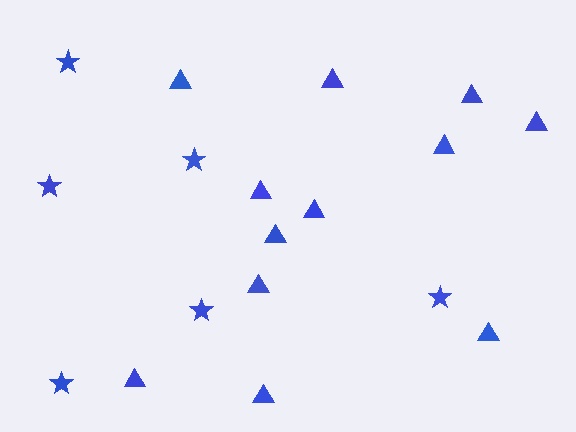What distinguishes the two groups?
There are 2 groups: one group of triangles (12) and one group of stars (6).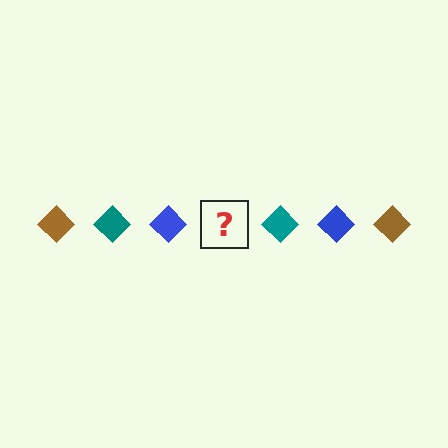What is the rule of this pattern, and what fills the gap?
The rule is that the pattern cycles through brown, teal, blue diamonds. The gap should be filled with a brown diamond.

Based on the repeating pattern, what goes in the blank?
The blank should be a brown diamond.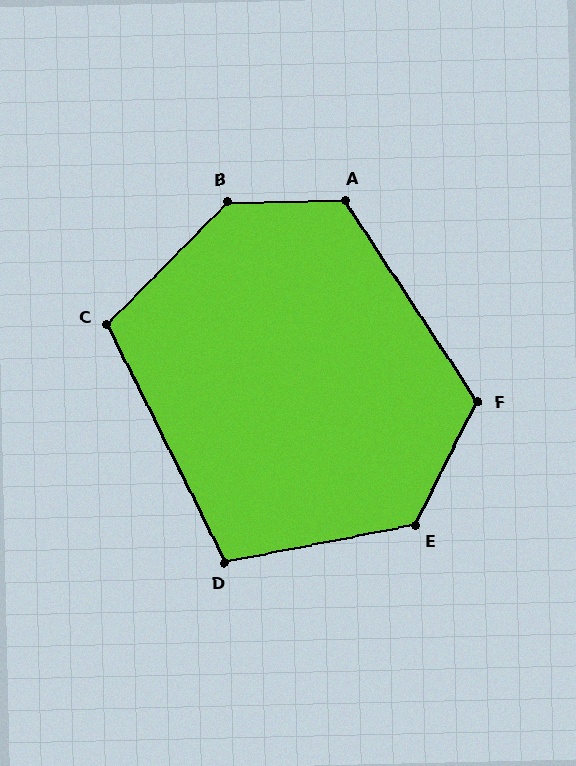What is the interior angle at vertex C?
Approximately 109 degrees (obtuse).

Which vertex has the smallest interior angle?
D, at approximately 105 degrees.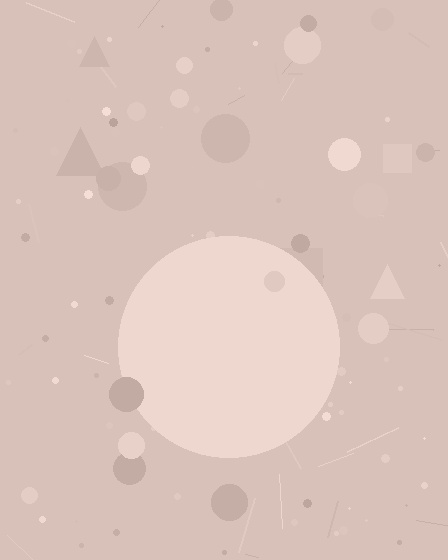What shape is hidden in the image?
A circle is hidden in the image.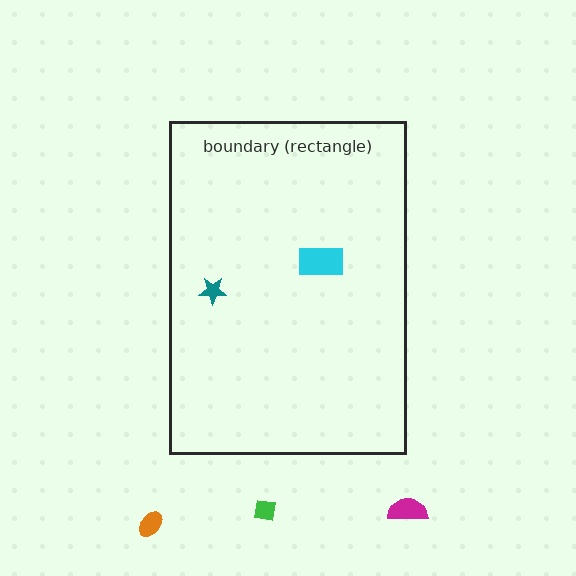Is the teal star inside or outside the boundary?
Inside.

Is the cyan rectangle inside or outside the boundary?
Inside.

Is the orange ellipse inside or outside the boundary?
Outside.